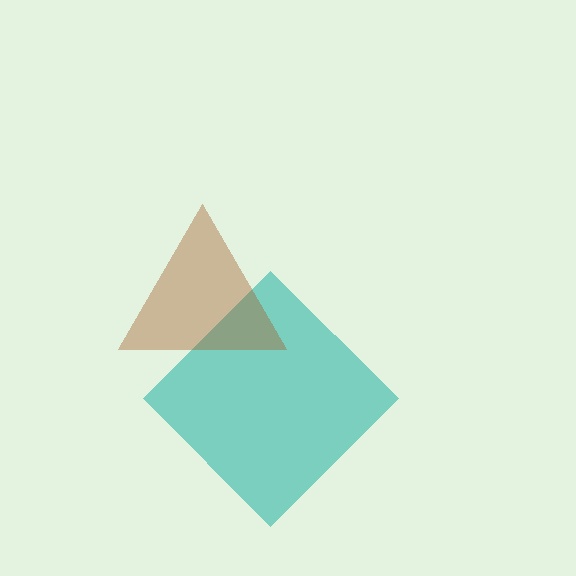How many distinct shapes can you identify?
There are 2 distinct shapes: a teal diamond, a brown triangle.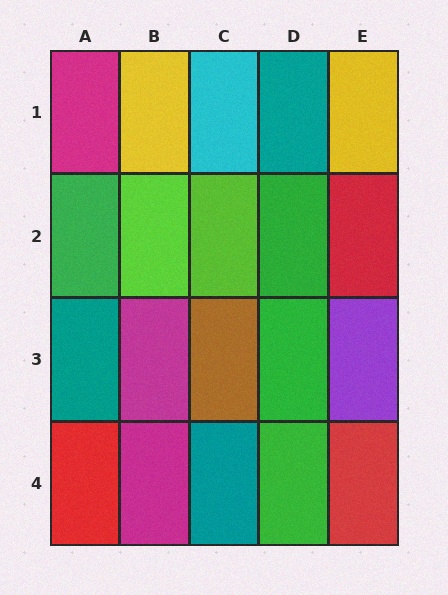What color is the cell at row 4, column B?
Magenta.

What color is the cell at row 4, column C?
Teal.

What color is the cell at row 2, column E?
Red.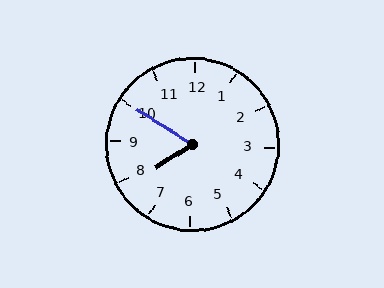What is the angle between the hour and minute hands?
Approximately 65 degrees.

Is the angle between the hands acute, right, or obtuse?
It is acute.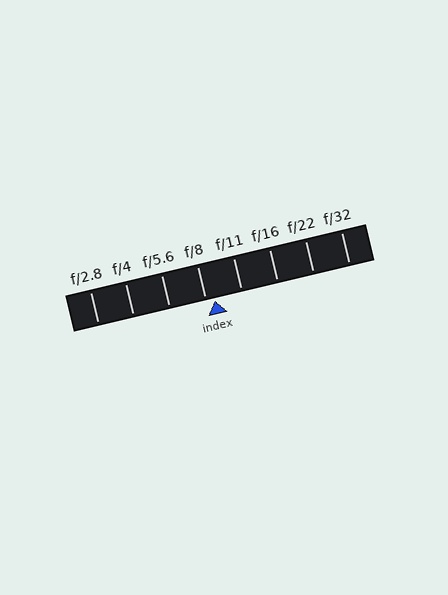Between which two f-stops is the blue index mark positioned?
The index mark is between f/8 and f/11.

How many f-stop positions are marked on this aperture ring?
There are 8 f-stop positions marked.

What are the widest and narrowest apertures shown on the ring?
The widest aperture shown is f/2.8 and the narrowest is f/32.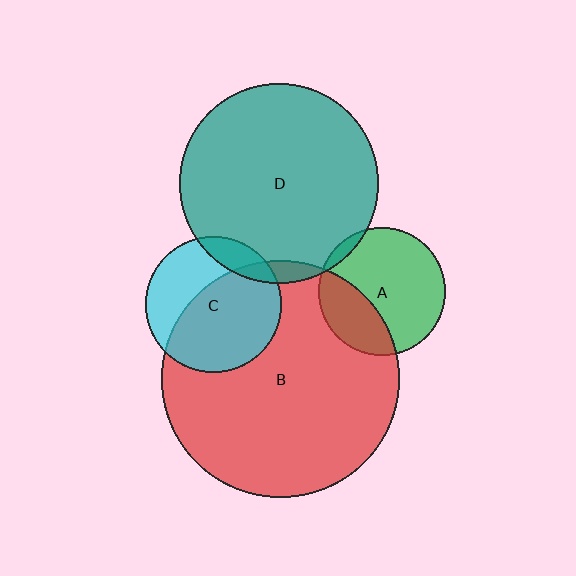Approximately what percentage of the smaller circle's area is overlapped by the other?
Approximately 5%.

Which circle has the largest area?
Circle B (red).